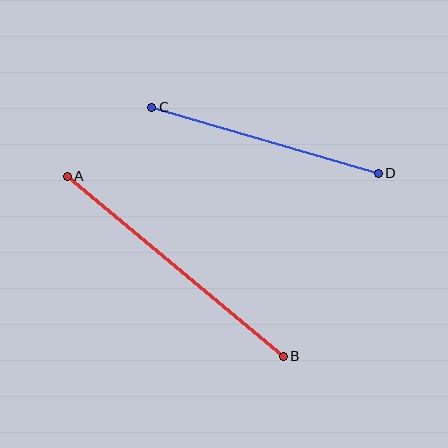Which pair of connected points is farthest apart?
Points A and B are farthest apart.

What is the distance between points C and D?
The distance is approximately 236 pixels.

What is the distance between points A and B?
The distance is approximately 281 pixels.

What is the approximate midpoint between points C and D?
The midpoint is at approximately (265, 140) pixels.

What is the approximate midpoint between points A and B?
The midpoint is at approximately (175, 266) pixels.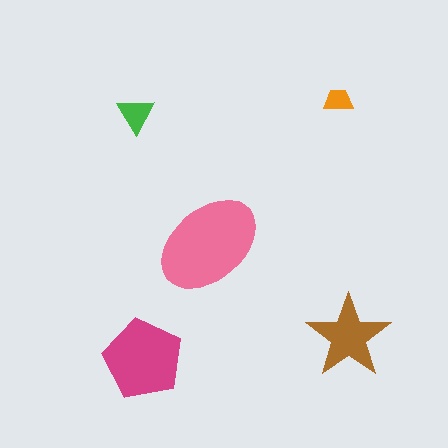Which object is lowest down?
The magenta pentagon is bottommost.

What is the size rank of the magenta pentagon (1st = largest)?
2nd.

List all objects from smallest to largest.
The orange trapezoid, the green triangle, the brown star, the magenta pentagon, the pink ellipse.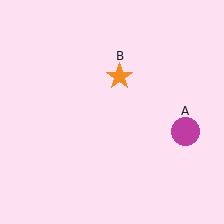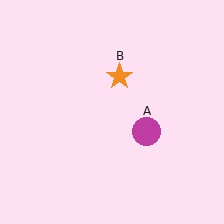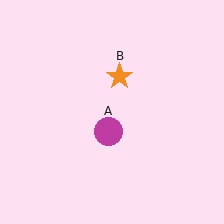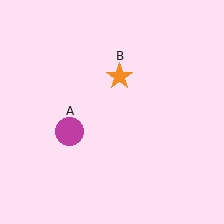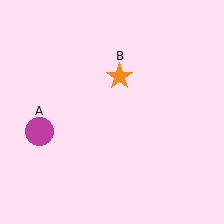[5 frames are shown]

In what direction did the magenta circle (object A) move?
The magenta circle (object A) moved left.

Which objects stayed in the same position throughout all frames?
Orange star (object B) remained stationary.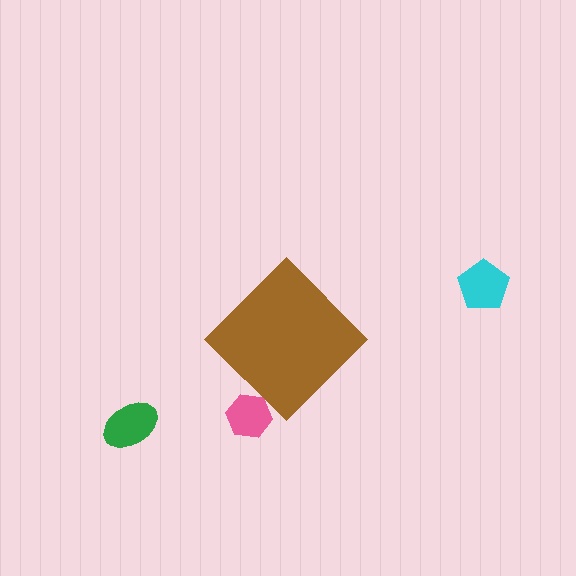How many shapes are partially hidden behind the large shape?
1 shape is partially hidden.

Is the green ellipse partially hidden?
No, the green ellipse is fully visible.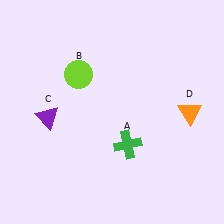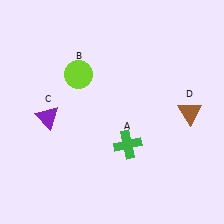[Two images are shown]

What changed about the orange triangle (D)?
In Image 1, D is orange. In Image 2, it changed to brown.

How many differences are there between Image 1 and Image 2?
There is 1 difference between the two images.